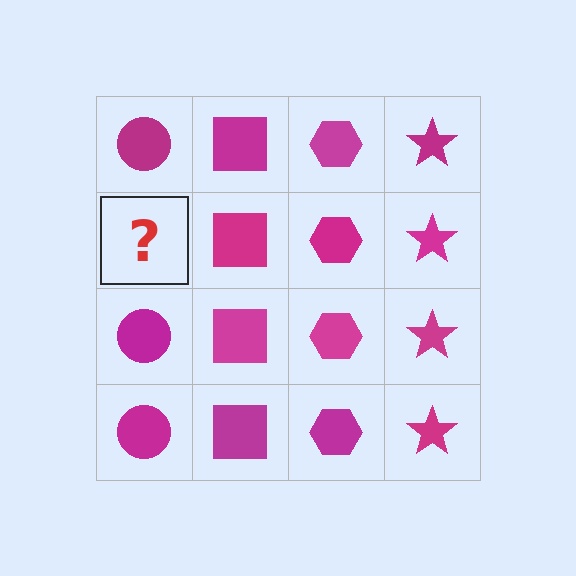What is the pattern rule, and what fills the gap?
The rule is that each column has a consistent shape. The gap should be filled with a magenta circle.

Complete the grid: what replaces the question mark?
The question mark should be replaced with a magenta circle.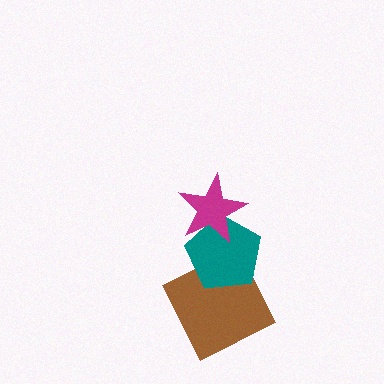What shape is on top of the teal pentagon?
The magenta star is on top of the teal pentagon.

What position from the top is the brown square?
The brown square is 3rd from the top.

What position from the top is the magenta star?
The magenta star is 1st from the top.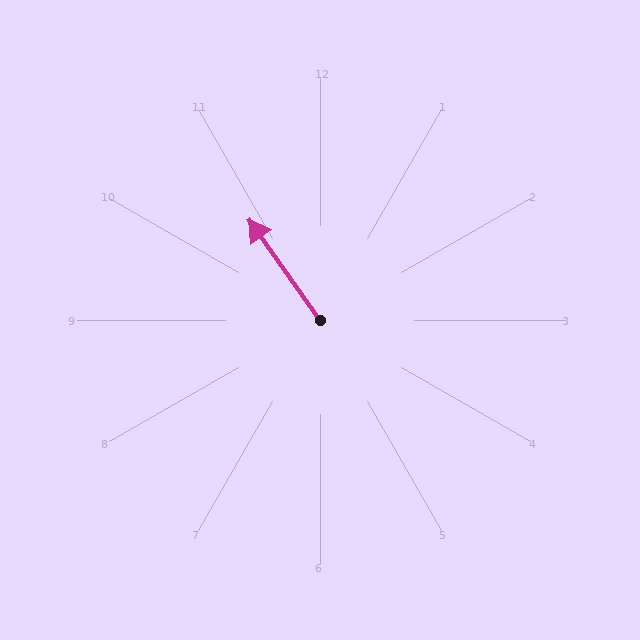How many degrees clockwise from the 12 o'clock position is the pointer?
Approximately 325 degrees.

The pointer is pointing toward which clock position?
Roughly 11 o'clock.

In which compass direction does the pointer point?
Northwest.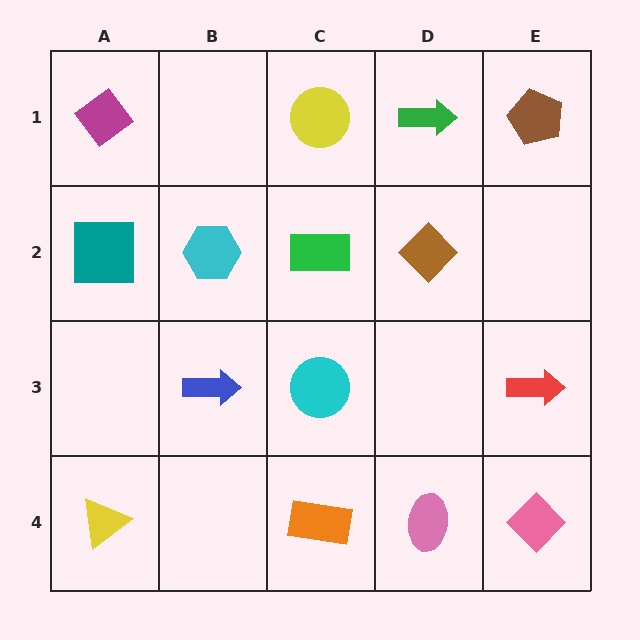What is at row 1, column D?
A green arrow.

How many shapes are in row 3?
3 shapes.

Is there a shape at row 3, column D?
No, that cell is empty.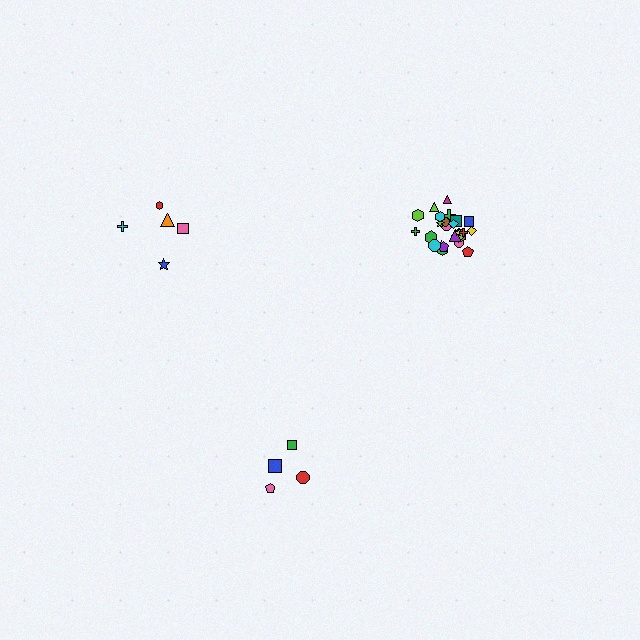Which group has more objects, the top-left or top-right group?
The top-right group.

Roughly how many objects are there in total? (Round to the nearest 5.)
Roughly 35 objects in total.